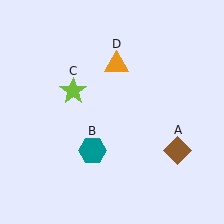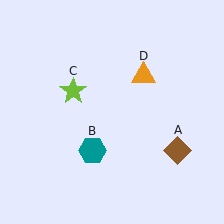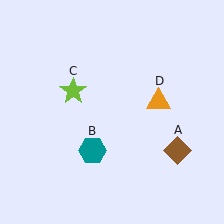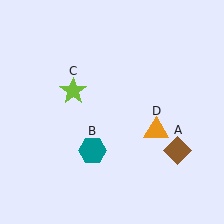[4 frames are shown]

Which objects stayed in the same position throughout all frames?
Brown diamond (object A) and teal hexagon (object B) and lime star (object C) remained stationary.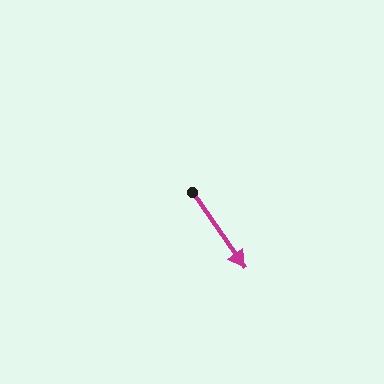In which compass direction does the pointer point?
Southeast.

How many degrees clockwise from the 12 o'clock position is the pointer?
Approximately 146 degrees.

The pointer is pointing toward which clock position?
Roughly 5 o'clock.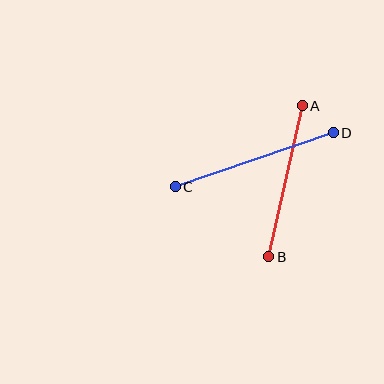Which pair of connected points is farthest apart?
Points C and D are farthest apart.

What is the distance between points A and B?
The distance is approximately 155 pixels.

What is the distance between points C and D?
The distance is approximately 167 pixels.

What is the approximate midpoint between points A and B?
The midpoint is at approximately (286, 181) pixels.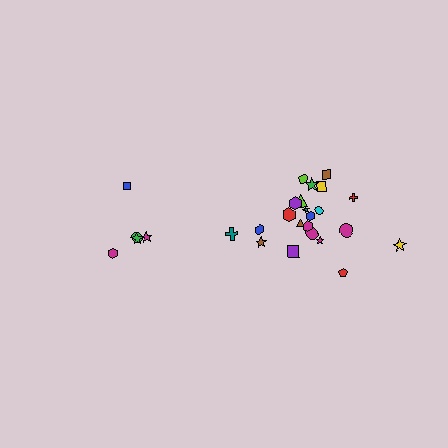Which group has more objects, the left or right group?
The right group.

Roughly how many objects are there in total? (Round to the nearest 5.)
Roughly 25 objects in total.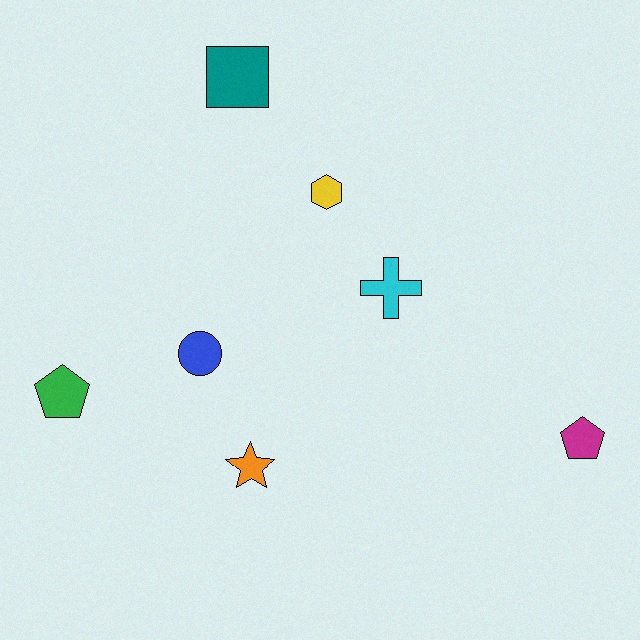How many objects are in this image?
There are 7 objects.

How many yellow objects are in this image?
There is 1 yellow object.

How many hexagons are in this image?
There is 1 hexagon.